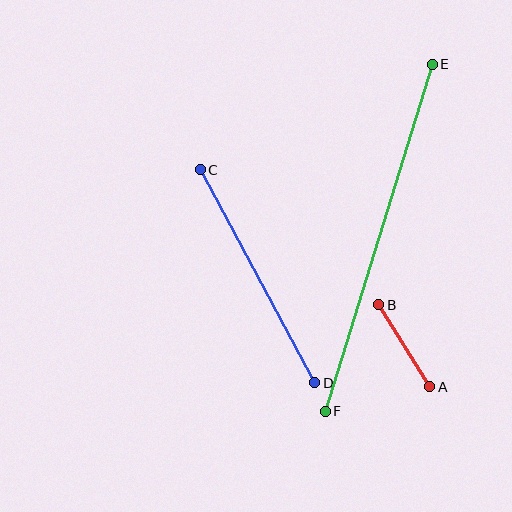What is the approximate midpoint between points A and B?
The midpoint is at approximately (404, 346) pixels.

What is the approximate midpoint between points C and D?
The midpoint is at approximately (258, 276) pixels.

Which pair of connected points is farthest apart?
Points E and F are farthest apart.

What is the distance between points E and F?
The distance is approximately 363 pixels.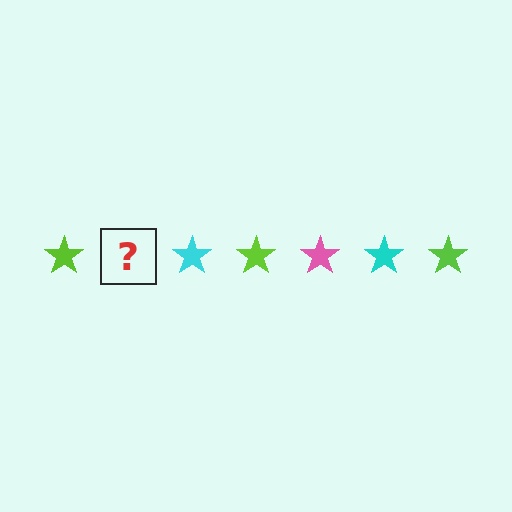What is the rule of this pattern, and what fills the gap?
The rule is that the pattern cycles through lime, pink, cyan stars. The gap should be filled with a pink star.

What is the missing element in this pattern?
The missing element is a pink star.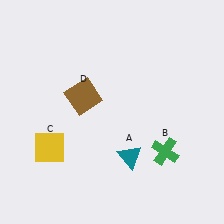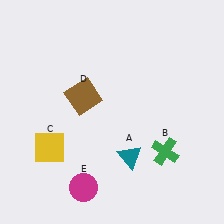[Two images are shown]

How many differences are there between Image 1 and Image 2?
There is 1 difference between the two images.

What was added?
A magenta circle (E) was added in Image 2.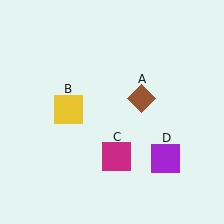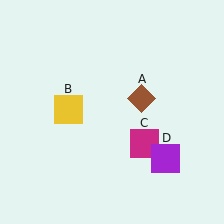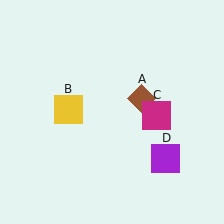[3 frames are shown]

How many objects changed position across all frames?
1 object changed position: magenta square (object C).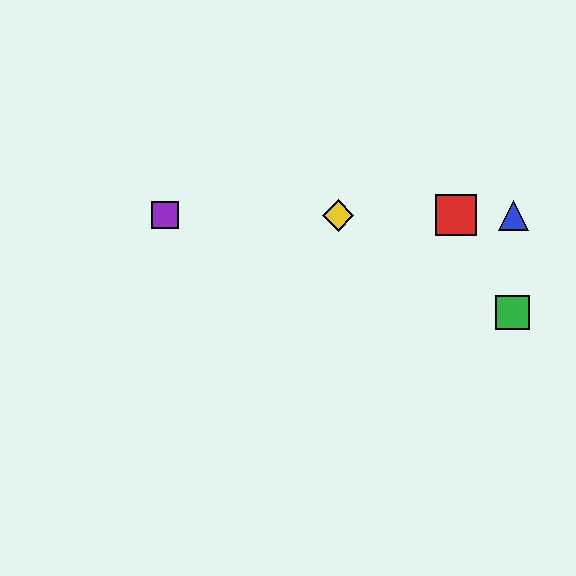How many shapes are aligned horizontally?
4 shapes (the red square, the blue triangle, the yellow diamond, the purple square) are aligned horizontally.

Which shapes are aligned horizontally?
The red square, the blue triangle, the yellow diamond, the purple square are aligned horizontally.